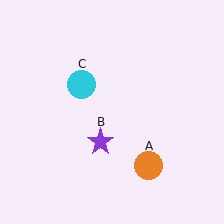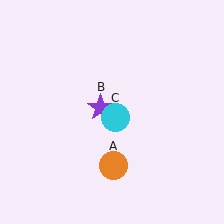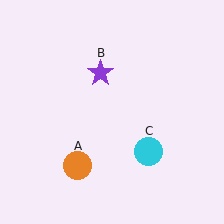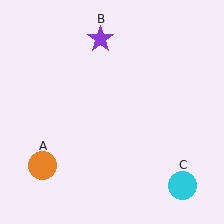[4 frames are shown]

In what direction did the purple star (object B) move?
The purple star (object B) moved up.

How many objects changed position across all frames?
3 objects changed position: orange circle (object A), purple star (object B), cyan circle (object C).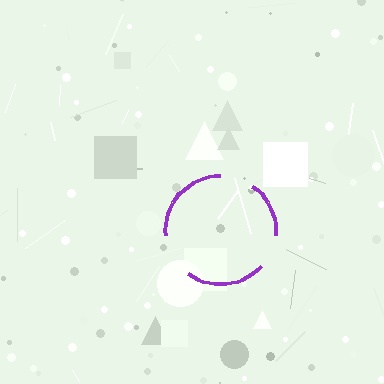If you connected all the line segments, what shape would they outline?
They would outline a circle.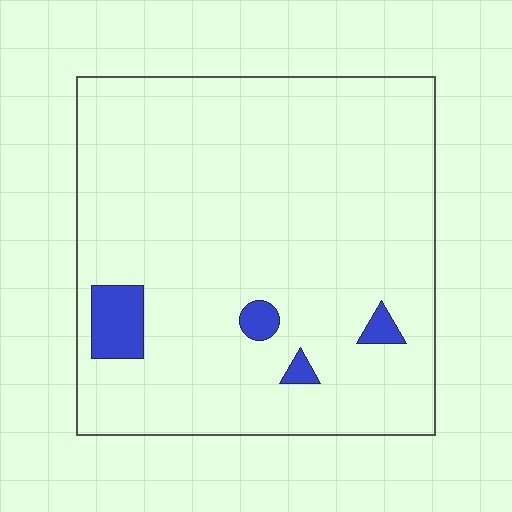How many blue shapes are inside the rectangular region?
4.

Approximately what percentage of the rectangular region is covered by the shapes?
Approximately 5%.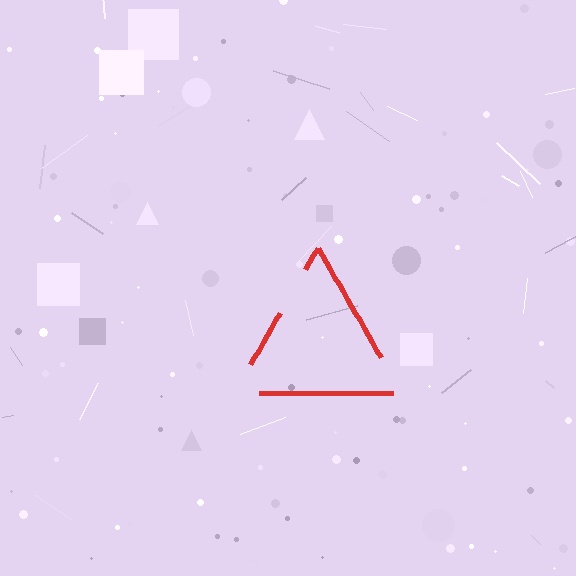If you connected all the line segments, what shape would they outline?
They would outline a triangle.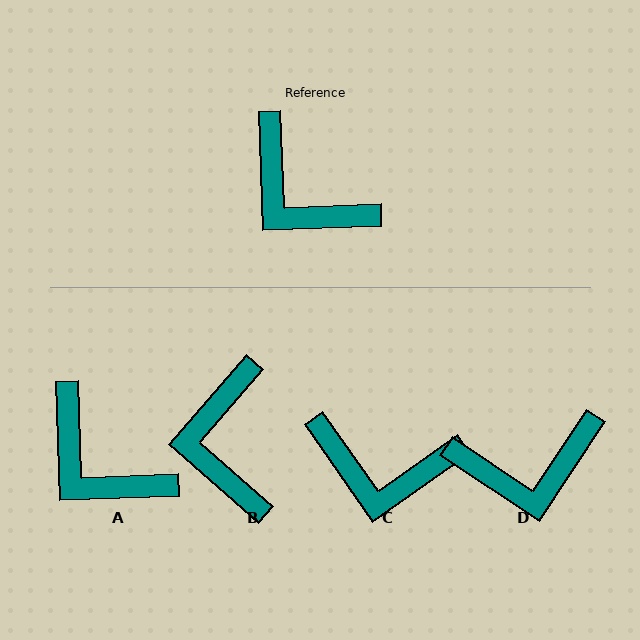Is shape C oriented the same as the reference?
No, it is off by about 33 degrees.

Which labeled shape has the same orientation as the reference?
A.